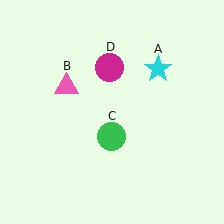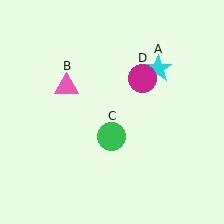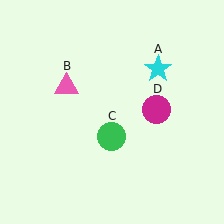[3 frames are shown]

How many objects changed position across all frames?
1 object changed position: magenta circle (object D).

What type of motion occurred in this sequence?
The magenta circle (object D) rotated clockwise around the center of the scene.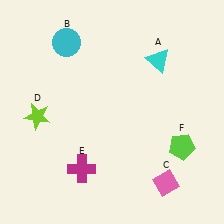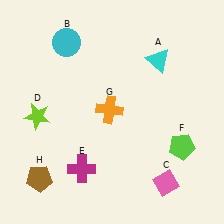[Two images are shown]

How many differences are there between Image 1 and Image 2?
There are 2 differences between the two images.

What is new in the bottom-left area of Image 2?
A brown pentagon (H) was added in the bottom-left area of Image 2.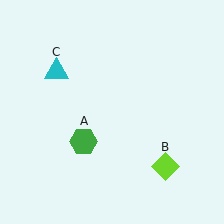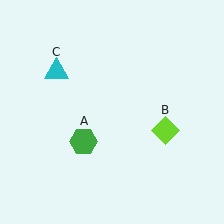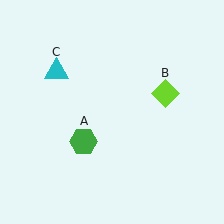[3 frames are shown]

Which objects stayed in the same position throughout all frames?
Green hexagon (object A) and cyan triangle (object C) remained stationary.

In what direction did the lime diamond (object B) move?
The lime diamond (object B) moved up.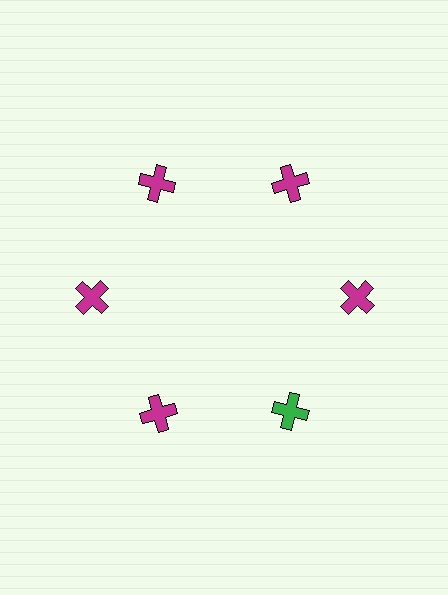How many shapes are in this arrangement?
There are 6 shapes arranged in a ring pattern.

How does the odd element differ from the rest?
It has a different color: green instead of magenta.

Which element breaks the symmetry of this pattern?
The green cross at roughly the 5 o'clock position breaks the symmetry. All other shapes are magenta crosses.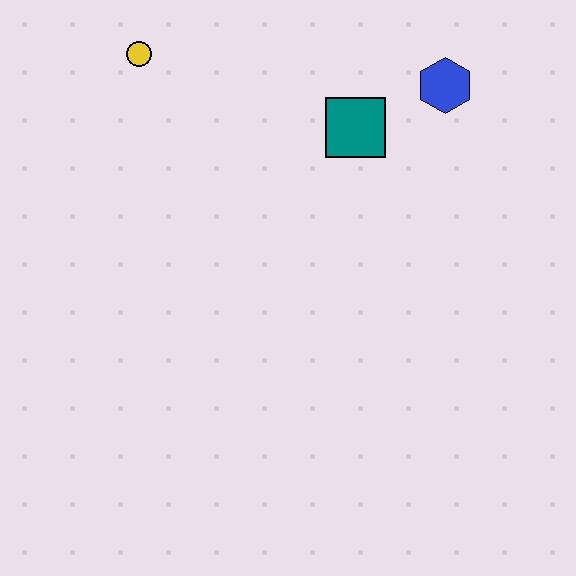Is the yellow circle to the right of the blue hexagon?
No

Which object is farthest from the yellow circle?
The blue hexagon is farthest from the yellow circle.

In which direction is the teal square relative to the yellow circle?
The teal square is to the right of the yellow circle.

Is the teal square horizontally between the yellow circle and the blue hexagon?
Yes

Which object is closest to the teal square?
The blue hexagon is closest to the teal square.